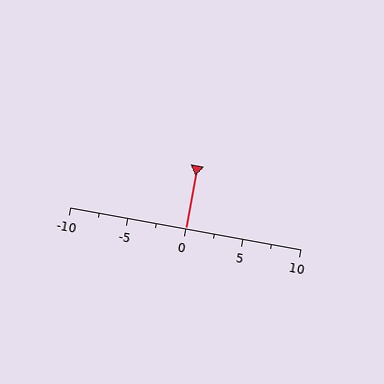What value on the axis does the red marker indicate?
The marker indicates approximately 0.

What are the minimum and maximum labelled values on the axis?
The axis runs from -10 to 10.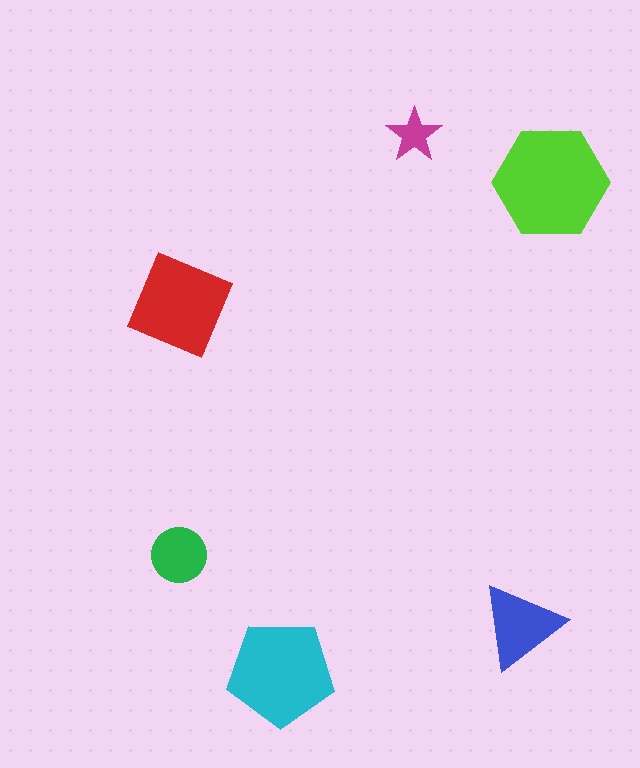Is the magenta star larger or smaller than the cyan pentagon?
Smaller.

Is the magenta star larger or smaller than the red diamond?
Smaller.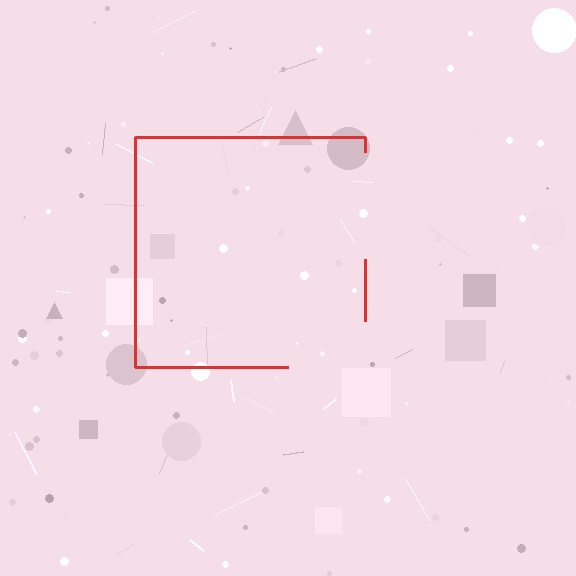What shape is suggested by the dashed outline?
The dashed outline suggests a square.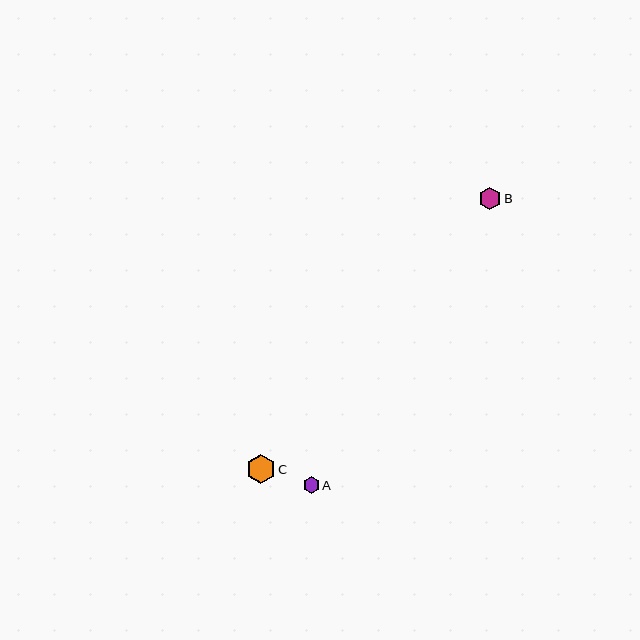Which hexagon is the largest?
Hexagon C is the largest with a size of approximately 29 pixels.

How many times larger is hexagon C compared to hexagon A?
Hexagon C is approximately 1.8 times the size of hexagon A.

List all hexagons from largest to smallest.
From largest to smallest: C, B, A.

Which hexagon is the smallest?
Hexagon A is the smallest with a size of approximately 16 pixels.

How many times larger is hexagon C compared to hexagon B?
Hexagon C is approximately 1.3 times the size of hexagon B.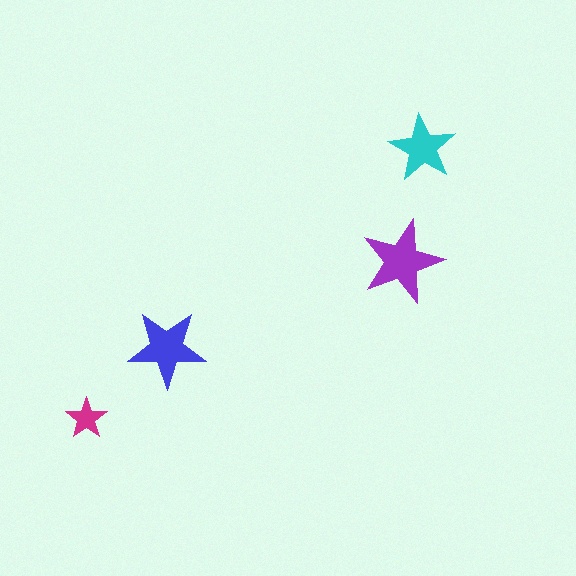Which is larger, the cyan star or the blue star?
The blue one.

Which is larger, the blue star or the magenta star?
The blue one.